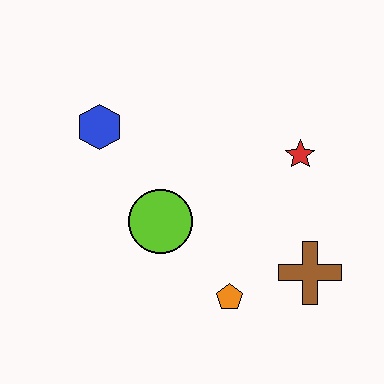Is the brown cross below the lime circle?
Yes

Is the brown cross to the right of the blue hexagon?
Yes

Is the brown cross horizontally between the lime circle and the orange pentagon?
No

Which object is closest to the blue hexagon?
The lime circle is closest to the blue hexagon.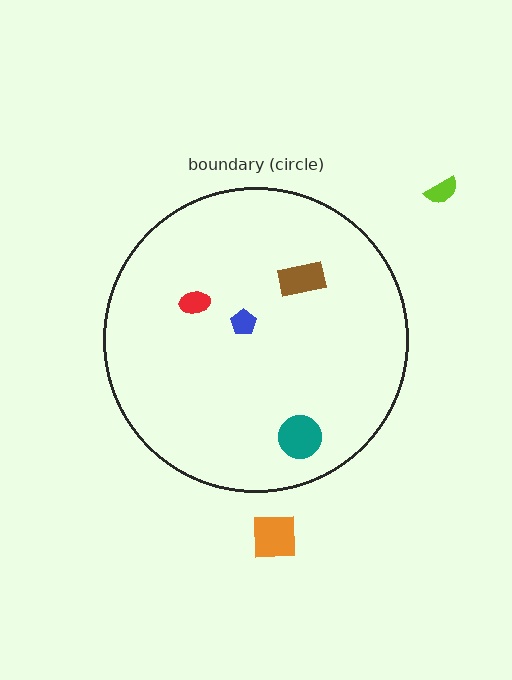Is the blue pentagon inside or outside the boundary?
Inside.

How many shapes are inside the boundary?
4 inside, 2 outside.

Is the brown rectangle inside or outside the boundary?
Inside.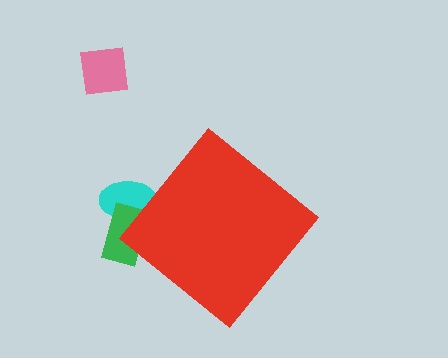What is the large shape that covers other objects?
A red diamond.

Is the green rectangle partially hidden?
Yes, the green rectangle is partially hidden behind the red diamond.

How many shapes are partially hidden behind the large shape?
2 shapes are partially hidden.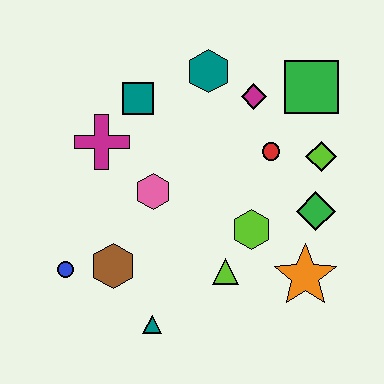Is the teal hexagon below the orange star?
No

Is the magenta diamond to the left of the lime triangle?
No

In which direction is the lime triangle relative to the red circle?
The lime triangle is below the red circle.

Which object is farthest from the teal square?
The orange star is farthest from the teal square.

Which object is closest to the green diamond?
The lime diamond is closest to the green diamond.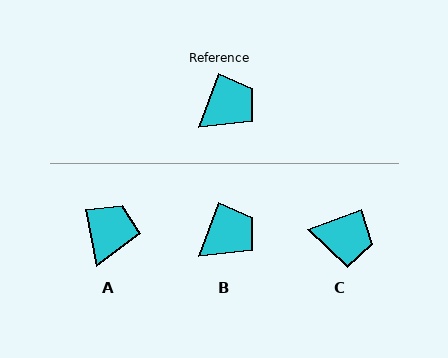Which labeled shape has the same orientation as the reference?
B.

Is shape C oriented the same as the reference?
No, it is off by about 49 degrees.